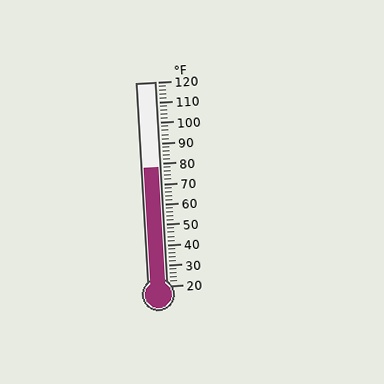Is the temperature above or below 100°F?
The temperature is below 100°F.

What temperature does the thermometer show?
The thermometer shows approximately 78°F.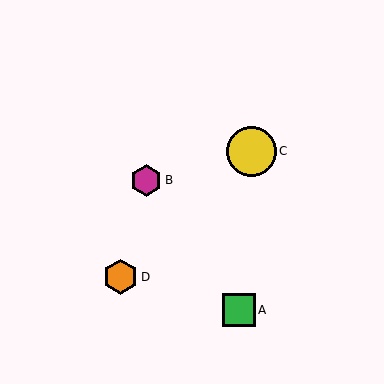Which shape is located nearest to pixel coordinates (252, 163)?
The yellow circle (labeled C) at (251, 151) is nearest to that location.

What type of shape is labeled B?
Shape B is a magenta hexagon.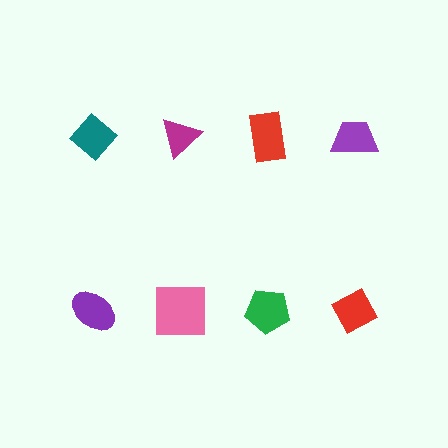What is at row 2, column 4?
A red diamond.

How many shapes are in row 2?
4 shapes.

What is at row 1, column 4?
A purple trapezoid.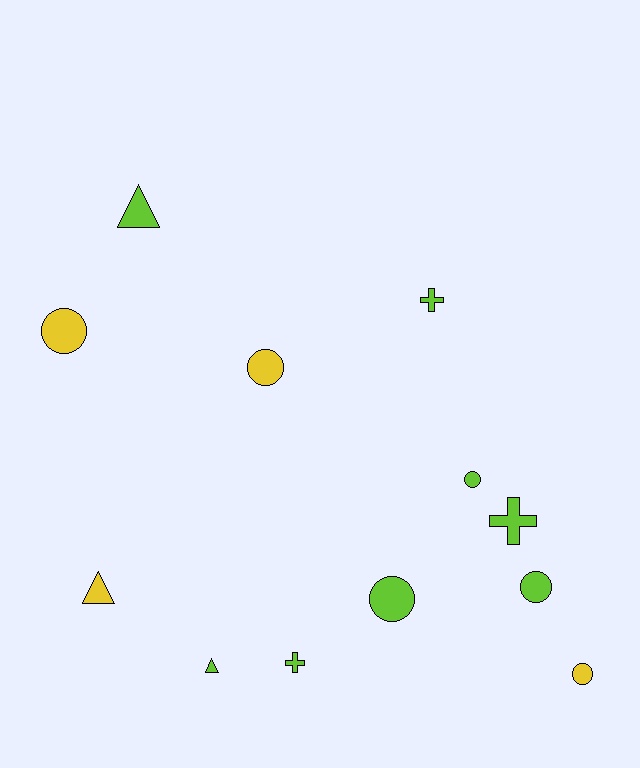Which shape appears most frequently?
Circle, with 6 objects.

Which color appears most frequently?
Lime, with 8 objects.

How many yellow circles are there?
There are 3 yellow circles.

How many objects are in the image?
There are 12 objects.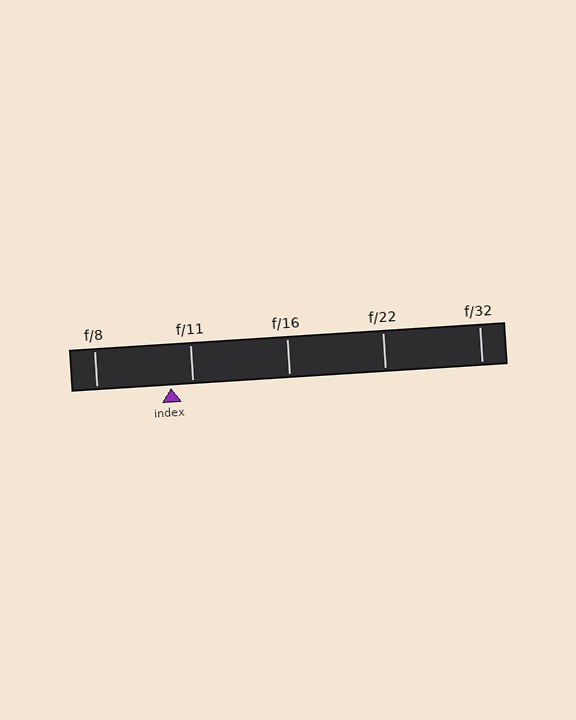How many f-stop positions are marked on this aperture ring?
There are 5 f-stop positions marked.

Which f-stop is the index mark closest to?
The index mark is closest to f/11.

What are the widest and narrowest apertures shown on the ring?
The widest aperture shown is f/8 and the narrowest is f/32.